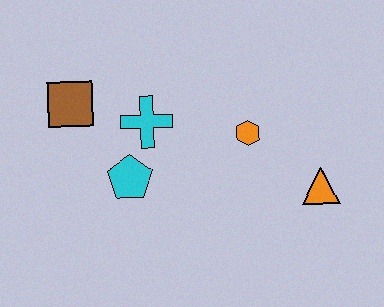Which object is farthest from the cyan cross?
The orange triangle is farthest from the cyan cross.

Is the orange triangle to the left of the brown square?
No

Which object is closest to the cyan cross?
The cyan pentagon is closest to the cyan cross.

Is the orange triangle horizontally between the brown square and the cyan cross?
No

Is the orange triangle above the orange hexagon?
No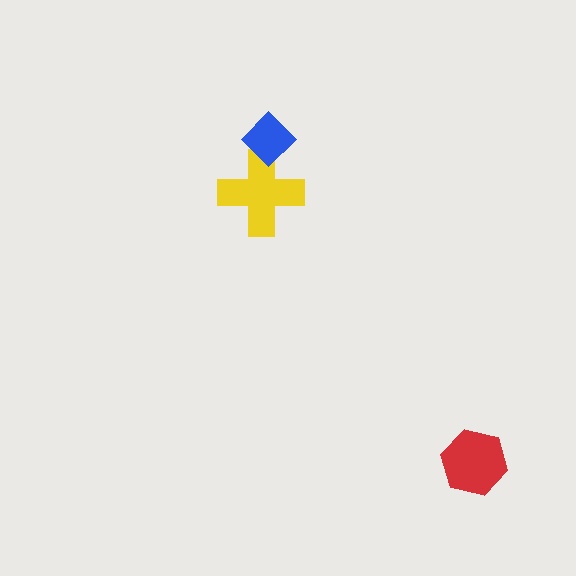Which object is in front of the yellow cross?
The blue diamond is in front of the yellow cross.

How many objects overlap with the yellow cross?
1 object overlaps with the yellow cross.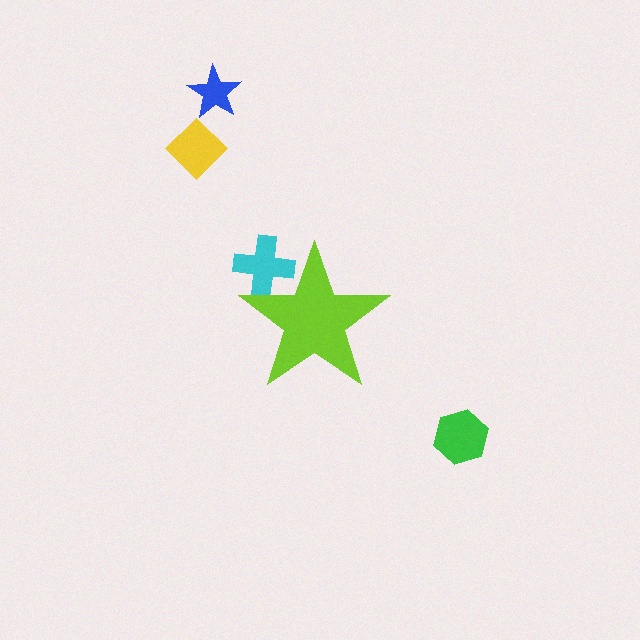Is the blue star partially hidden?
No, the blue star is fully visible.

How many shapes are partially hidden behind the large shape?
1 shape is partially hidden.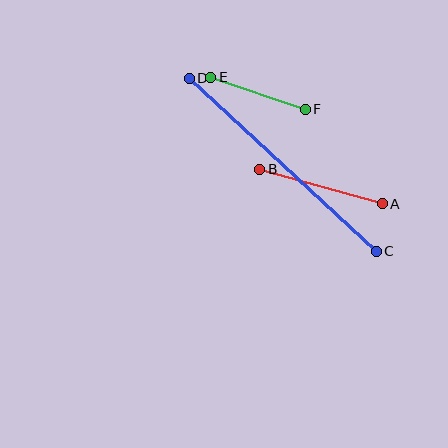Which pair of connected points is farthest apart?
Points C and D are farthest apart.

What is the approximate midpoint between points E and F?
The midpoint is at approximately (258, 93) pixels.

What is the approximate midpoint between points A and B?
The midpoint is at approximately (321, 187) pixels.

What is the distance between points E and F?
The distance is approximately 100 pixels.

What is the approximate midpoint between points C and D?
The midpoint is at approximately (283, 165) pixels.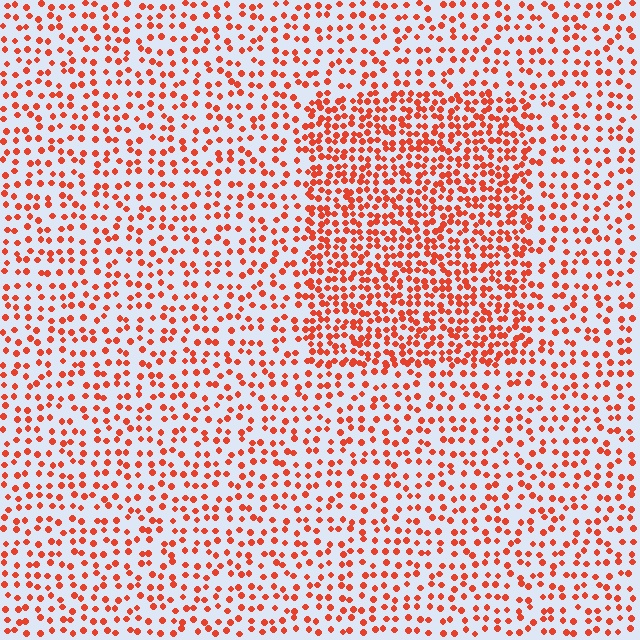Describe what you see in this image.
The image contains small red elements arranged at two different densities. A rectangle-shaped region is visible where the elements are more densely packed than the surrounding area.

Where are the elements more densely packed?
The elements are more densely packed inside the rectangle boundary.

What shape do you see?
I see a rectangle.